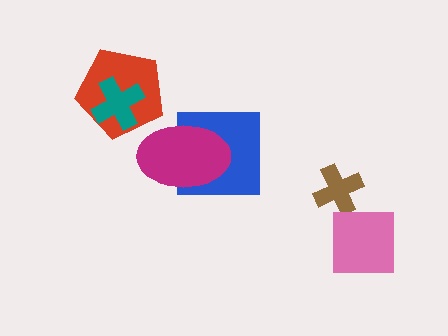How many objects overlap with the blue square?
1 object overlaps with the blue square.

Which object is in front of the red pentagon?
The teal cross is in front of the red pentagon.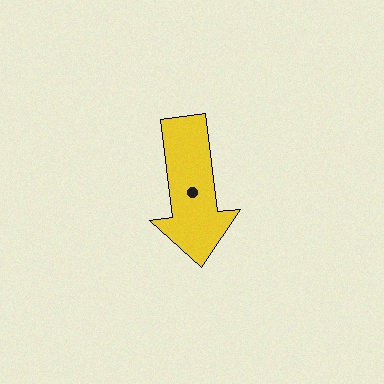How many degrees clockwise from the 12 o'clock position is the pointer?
Approximately 173 degrees.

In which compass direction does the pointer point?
South.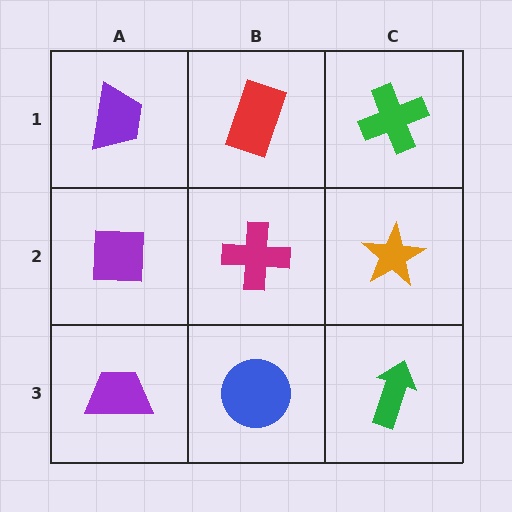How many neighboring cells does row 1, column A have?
2.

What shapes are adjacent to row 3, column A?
A purple square (row 2, column A), a blue circle (row 3, column B).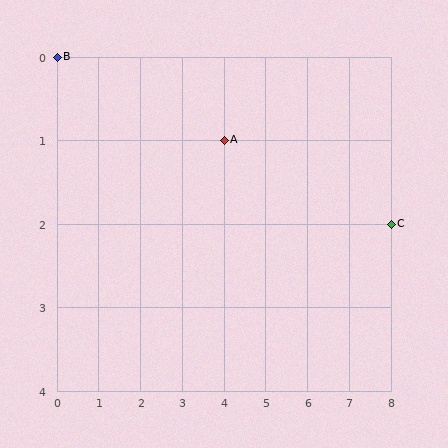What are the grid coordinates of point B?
Point B is at grid coordinates (0, 0).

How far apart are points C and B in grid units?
Points C and B are 8 columns and 2 rows apart (about 8.2 grid units diagonally).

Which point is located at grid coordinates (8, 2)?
Point C is at (8, 2).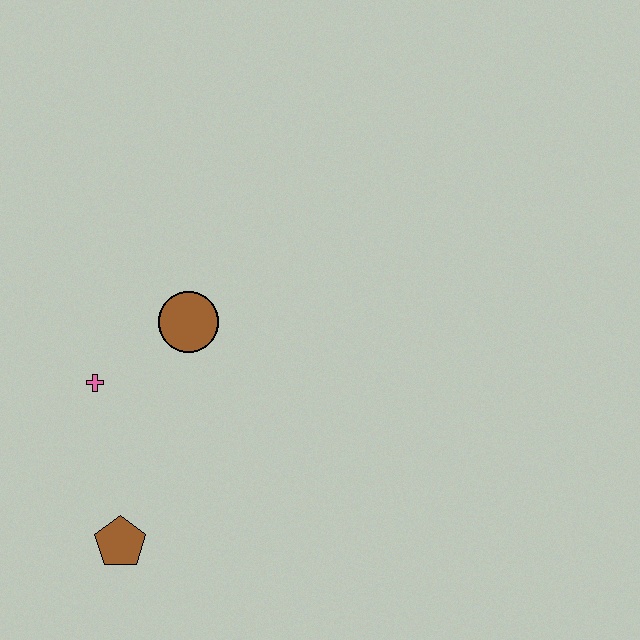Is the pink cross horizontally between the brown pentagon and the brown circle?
No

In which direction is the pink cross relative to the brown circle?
The pink cross is to the left of the brown circle.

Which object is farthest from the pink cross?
The brown pentagon is farthest from the pink cross.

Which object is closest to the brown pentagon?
The pink cross is closest to the brown pentagon.